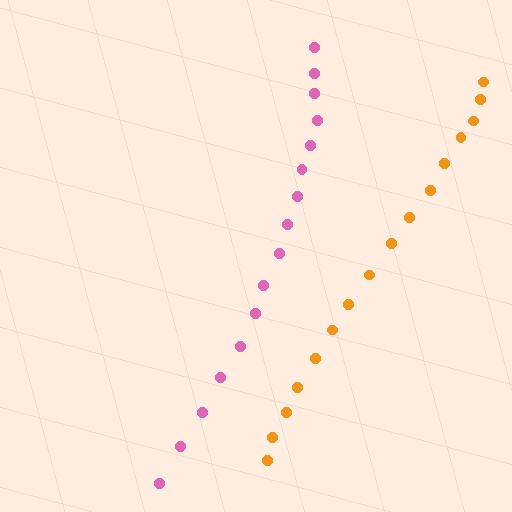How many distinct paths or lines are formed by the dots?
There are 2 distinct paths.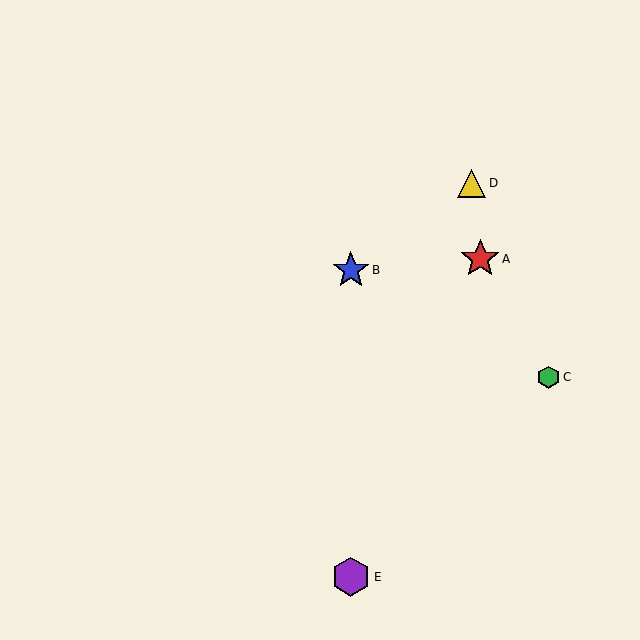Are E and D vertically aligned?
No, E is at x≈351 and D is at x≈472.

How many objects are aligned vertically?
2 objects (B, E) are aligned vertically.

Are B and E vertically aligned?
Yes, both are at x≈351.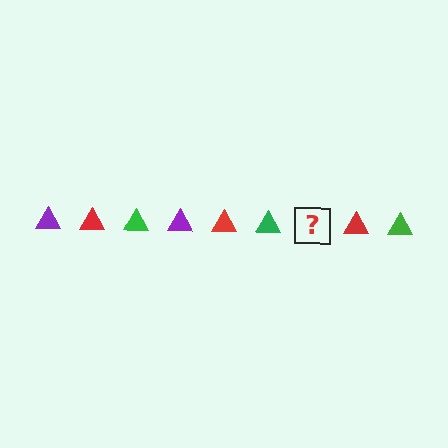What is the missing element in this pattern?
The missing element is a purple triangle.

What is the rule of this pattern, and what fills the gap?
The rule is that the pattern cycles through purple, red, green triangles. The gap should be filled with a purple triangle.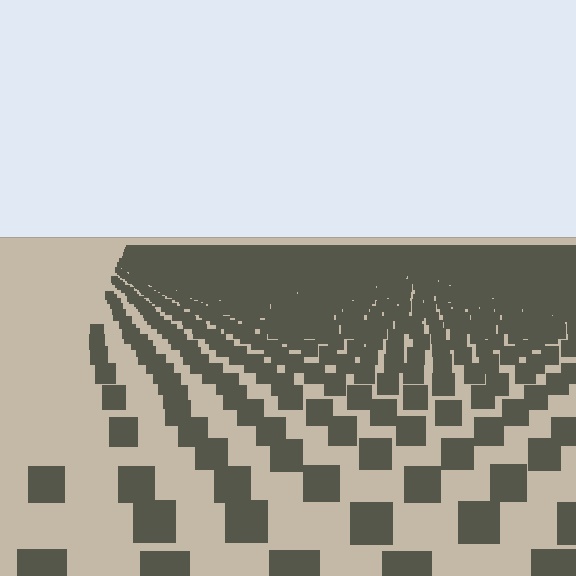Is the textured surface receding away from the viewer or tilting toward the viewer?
The surface is receding away from the viewer. Texture elements get smaller and denser toward the top.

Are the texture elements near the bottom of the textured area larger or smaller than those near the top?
Larger. Near the bottom, elements are closer to the viewer and appear at a bigger on-screen size.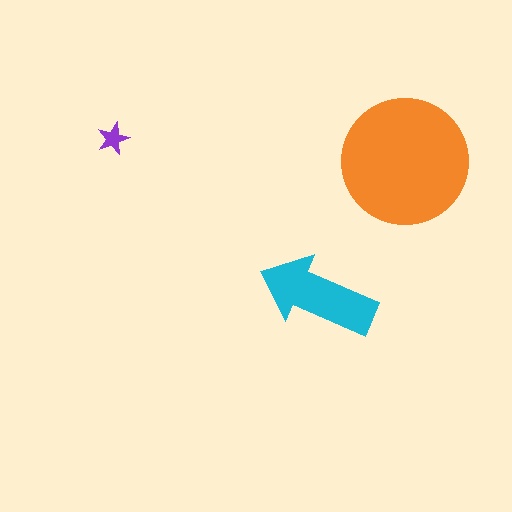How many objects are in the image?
There are 3 objects in the image.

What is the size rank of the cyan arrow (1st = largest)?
2nd.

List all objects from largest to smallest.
The orange circle, the cyan arrow, the purple star.